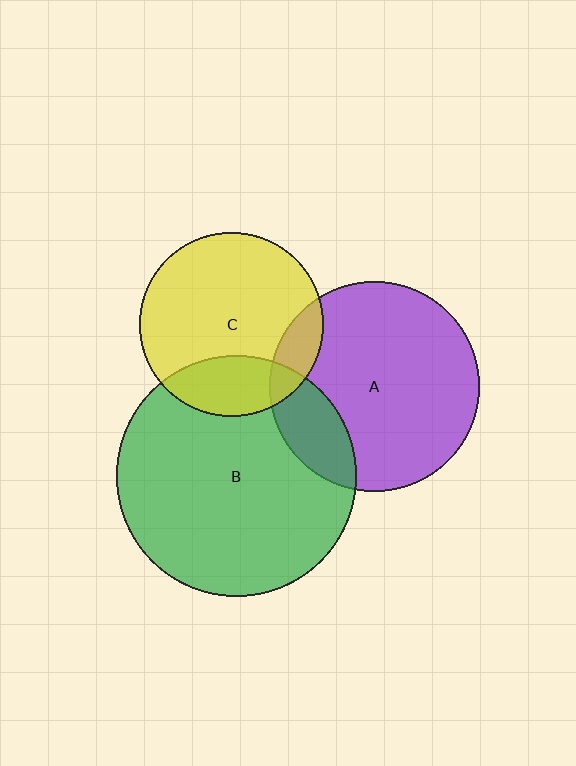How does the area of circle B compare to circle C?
Approximately 1.7 times.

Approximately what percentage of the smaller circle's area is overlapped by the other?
Approximately 20%.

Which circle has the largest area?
Circle B (green).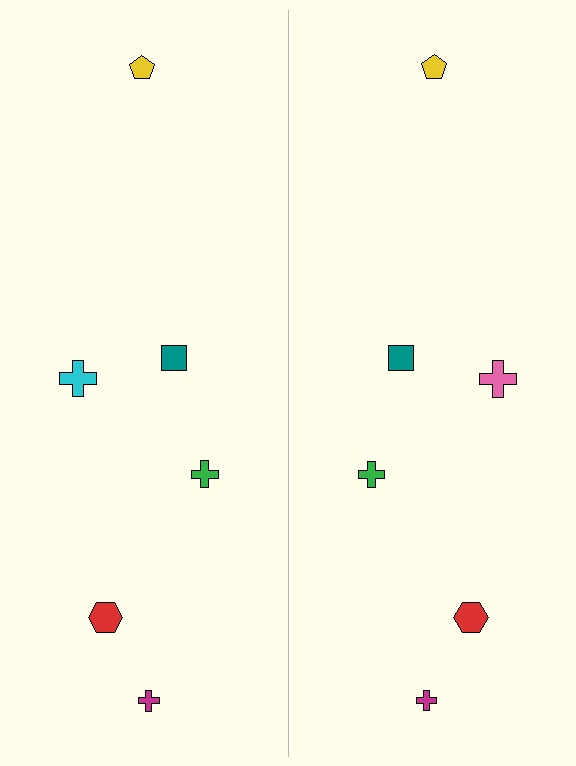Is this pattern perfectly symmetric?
No, the pattern is not perfectly symmetric. The pink cross on the right side breaks the symmetry — its mirror counterpart is cyan.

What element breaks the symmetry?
The pink cross on the right side breaks the symmetry — its mirror counterpart is cyan.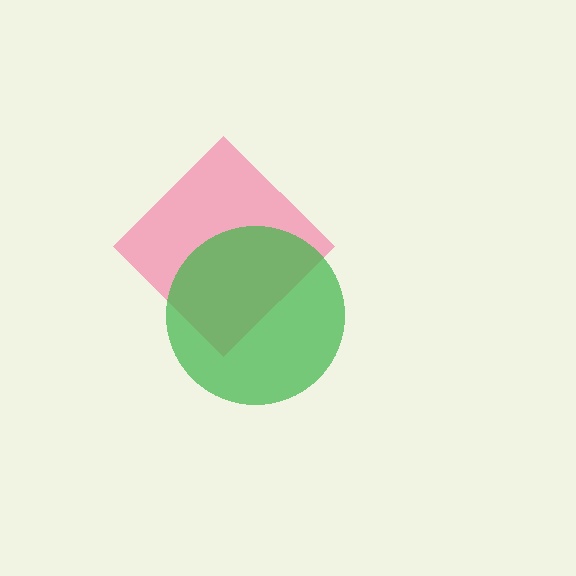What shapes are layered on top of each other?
The layered shapes are: a pink diamond, a green circle.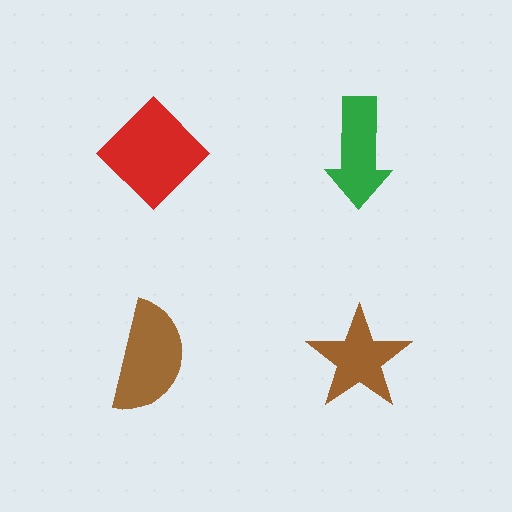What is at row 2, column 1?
A brown semicircle.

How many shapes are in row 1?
2 shapes.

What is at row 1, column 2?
A green arrow.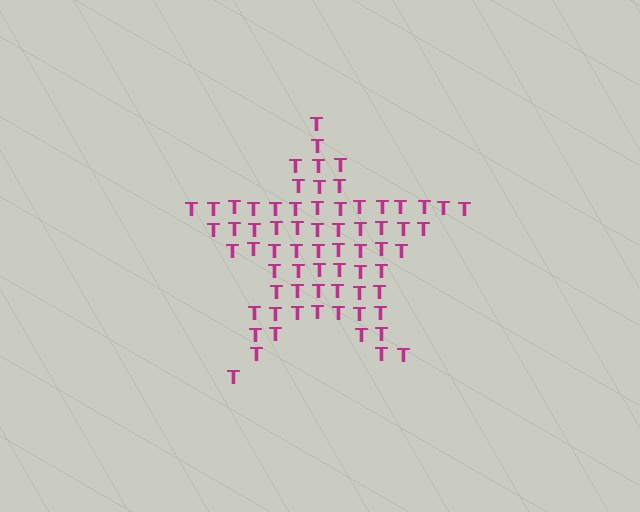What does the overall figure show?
The overall figure shows a star.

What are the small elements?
The small elements are letter T's.